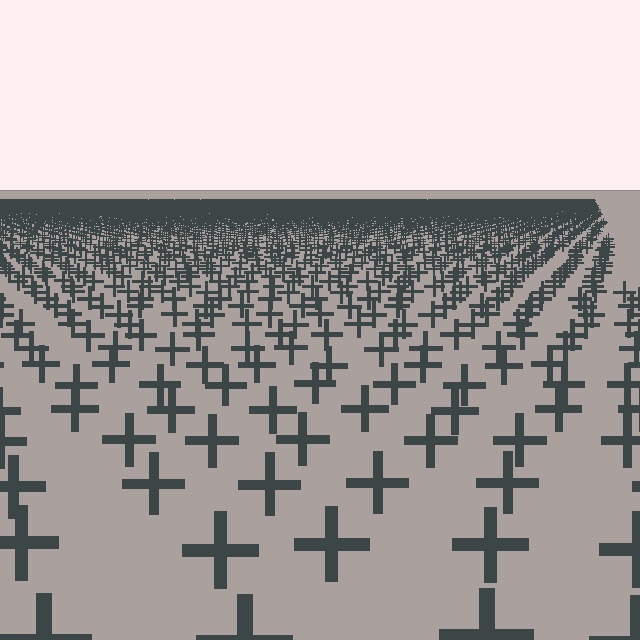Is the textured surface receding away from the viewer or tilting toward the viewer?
The surface is receding away from the viewer. Texture elements get smaller and denser toward the top.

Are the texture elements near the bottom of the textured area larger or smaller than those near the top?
Larger. Near the bottom, elements are closer to the viewer and appear at a bigger on-screen size.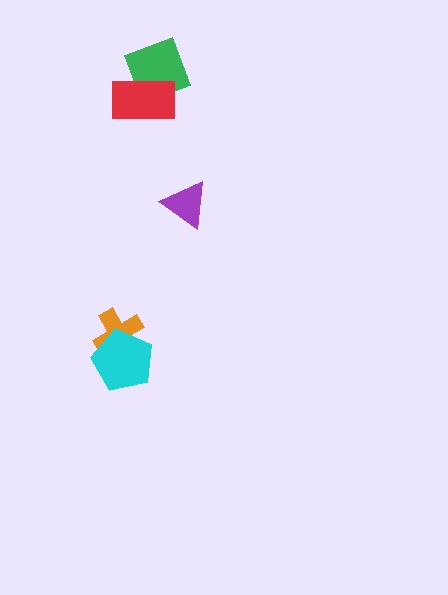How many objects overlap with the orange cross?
1 object overlaps with the orange cross.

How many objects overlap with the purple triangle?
0 objects overlap with the purple triangle.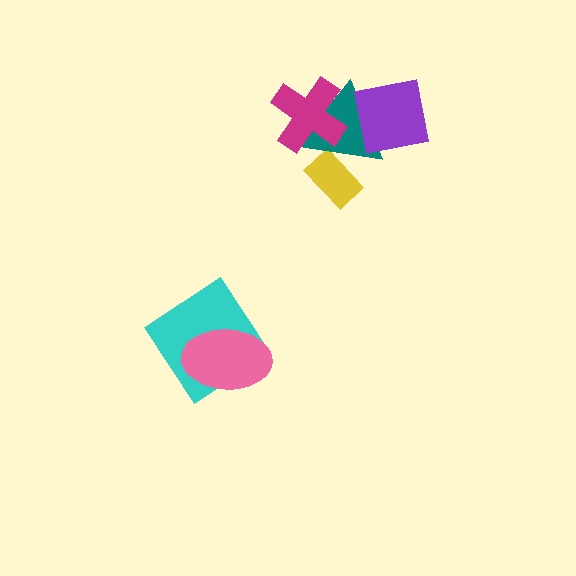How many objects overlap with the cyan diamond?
1 object overlaps with the cyan diamond.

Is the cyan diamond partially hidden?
Yes, it is partially covered by another shape.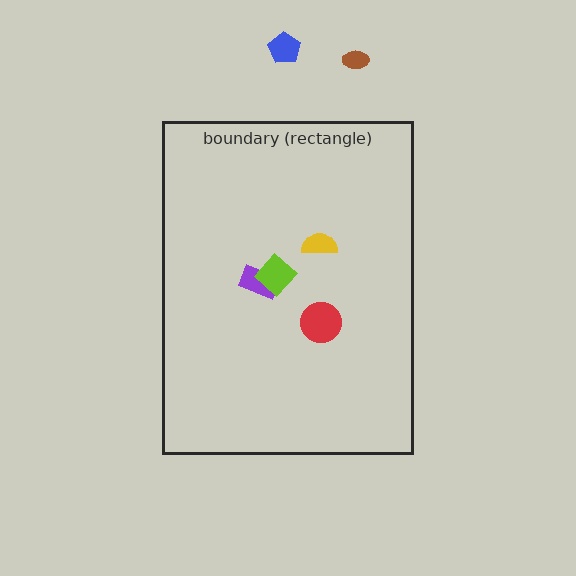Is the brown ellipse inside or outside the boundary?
Outside.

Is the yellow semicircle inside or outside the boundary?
Inside.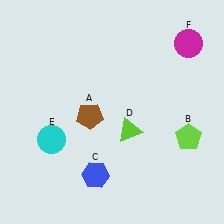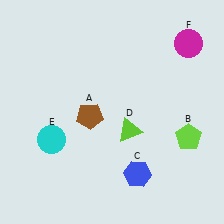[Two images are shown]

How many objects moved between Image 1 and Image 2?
1 object moved between the two images.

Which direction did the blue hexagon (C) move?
The blue hexagon (C) moved right.